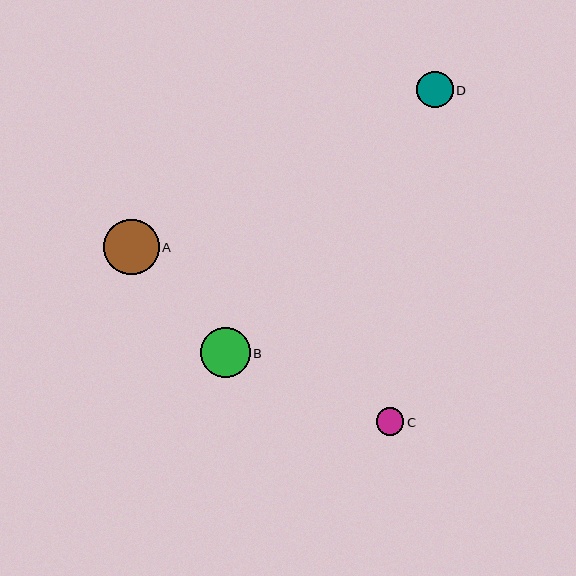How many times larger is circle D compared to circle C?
Circle D is approximately 1.3 times the size of circle C.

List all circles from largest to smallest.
From largest to smallest: A, B, D, C.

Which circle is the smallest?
Circle C is the smallest with a size of approximately 28 pixels.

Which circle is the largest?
Circle A is the largest with a size of approximately 56 pixels.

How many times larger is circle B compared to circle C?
Circle B is approximately 1.8 times the size of circle C.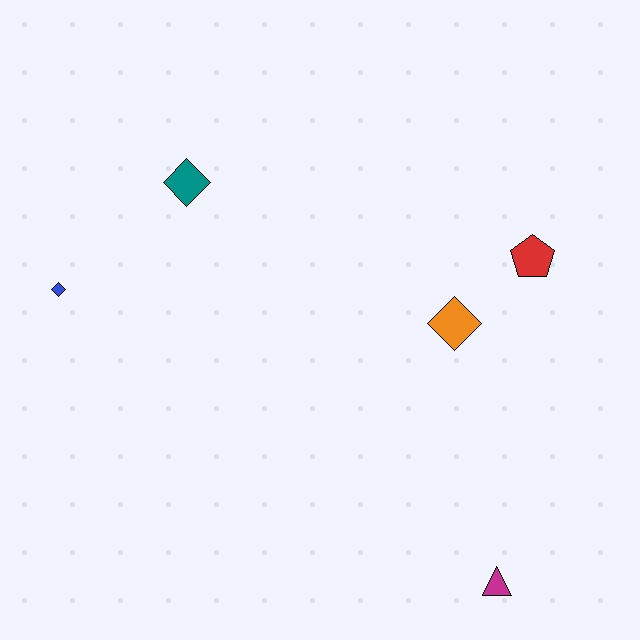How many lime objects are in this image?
There are no lime objects.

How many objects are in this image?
There are 5 objects.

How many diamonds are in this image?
There are 3 diamonds.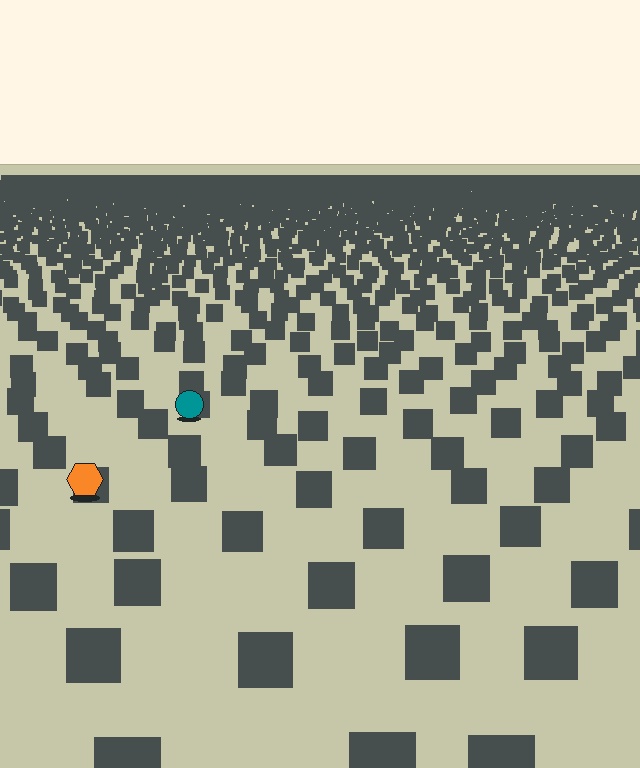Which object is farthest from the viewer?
The teal circle is farthest from the viewer. It appears smaller and the ground texture around it is denser.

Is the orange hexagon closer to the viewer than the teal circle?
Yes. The orange hexagon is closer — you can tell from the texture gradient: the ground texture is coarser near it.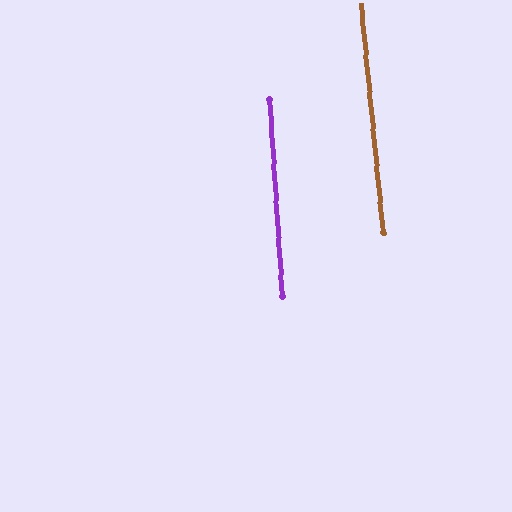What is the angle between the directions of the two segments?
Approximately 2 degrees.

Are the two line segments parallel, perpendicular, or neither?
Parallel — their directions differ by only 1.9°.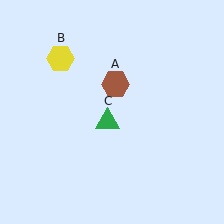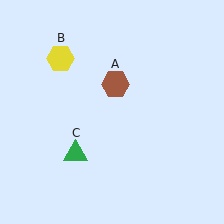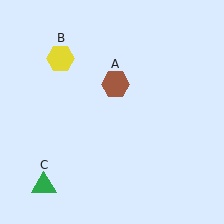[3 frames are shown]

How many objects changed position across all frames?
1 object changed position: green triangle (object C).